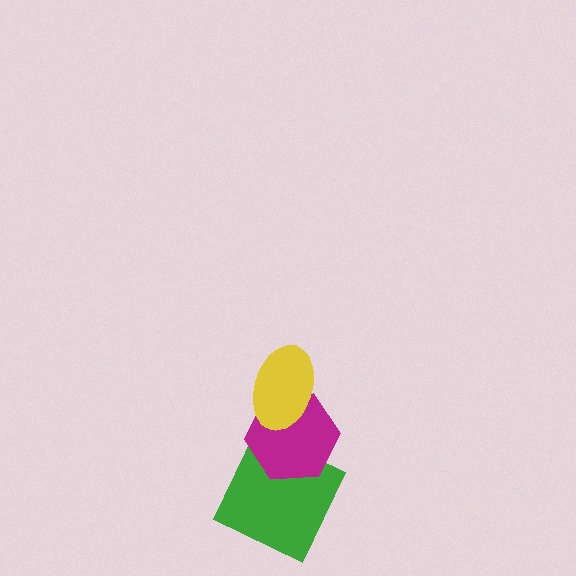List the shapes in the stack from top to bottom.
From top to bottom: the yellow ellipse, the magenta hexagon, the green square.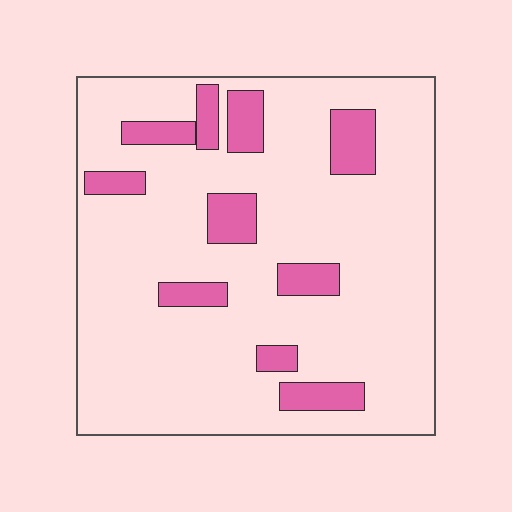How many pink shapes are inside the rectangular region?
10.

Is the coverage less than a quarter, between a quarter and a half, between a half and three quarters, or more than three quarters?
Less than a quarter.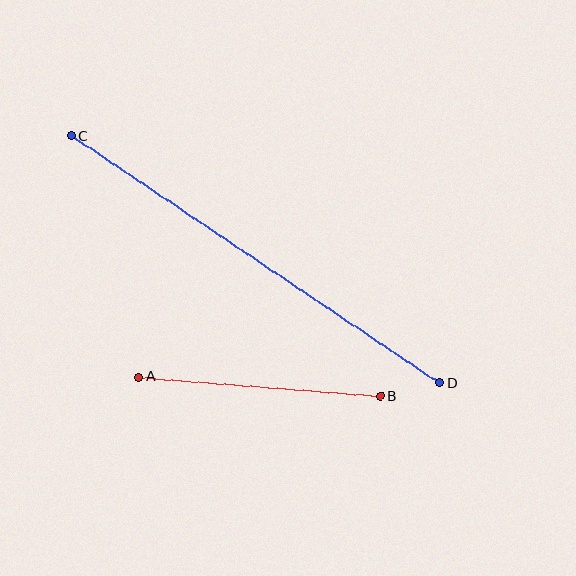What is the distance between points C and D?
The distance is approximately 443 pixels.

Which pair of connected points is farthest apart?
Points C and D are farthest apart.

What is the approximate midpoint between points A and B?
The midpoint is at approximately (260, 387) pixels.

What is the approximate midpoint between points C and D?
The midpoint is at approximately (256, 259) pixels.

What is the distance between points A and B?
The distance is approximately 242 pixels.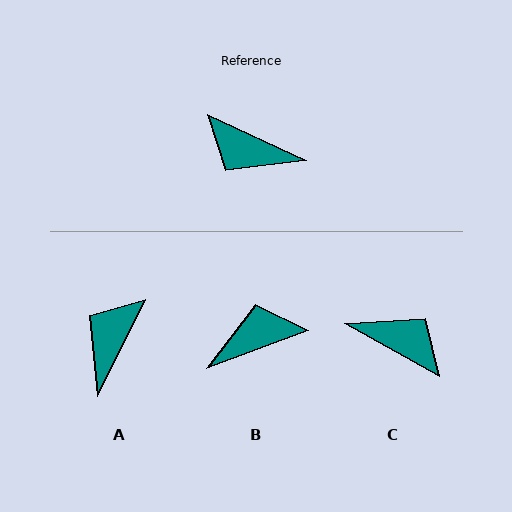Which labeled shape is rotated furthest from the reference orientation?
C, about 176 degrees away.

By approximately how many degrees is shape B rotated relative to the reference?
Approximately 134 degrees clockwise.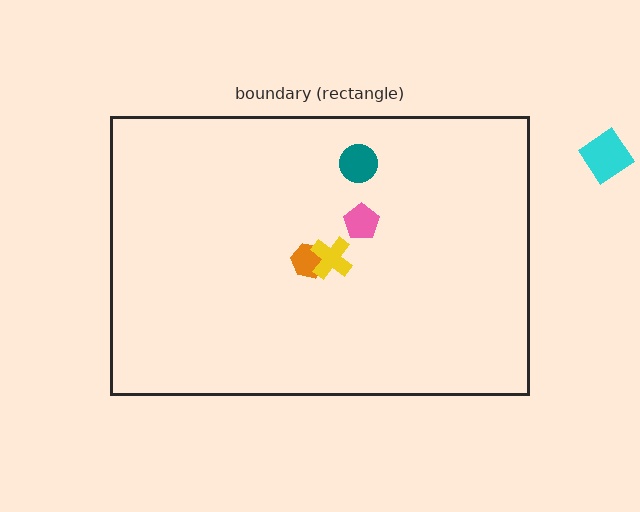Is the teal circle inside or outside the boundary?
Inside.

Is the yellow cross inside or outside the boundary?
Inside.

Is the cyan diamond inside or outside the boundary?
Outside.